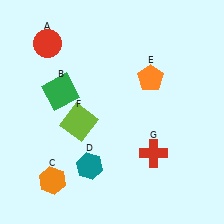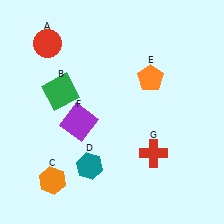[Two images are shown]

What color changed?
The square (F) changed from lime in Image 1 to purple in Image 2.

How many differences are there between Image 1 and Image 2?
There is 1 difference between the two images.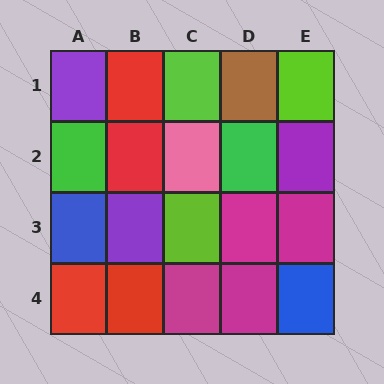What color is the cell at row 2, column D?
Green.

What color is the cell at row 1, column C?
Lime.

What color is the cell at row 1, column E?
Lime.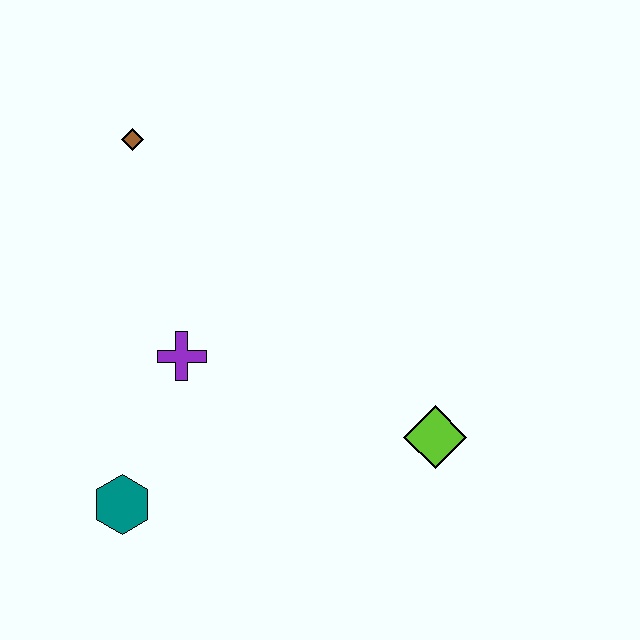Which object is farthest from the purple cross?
The lime diamond is farthest from the purple cross.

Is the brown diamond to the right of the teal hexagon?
Yes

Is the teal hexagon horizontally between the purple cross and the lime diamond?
No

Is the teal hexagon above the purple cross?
No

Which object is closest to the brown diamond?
The purple cross is closest to the brown diamond.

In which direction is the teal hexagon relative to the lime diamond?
The teal hexagon is to the left of the lime diamond.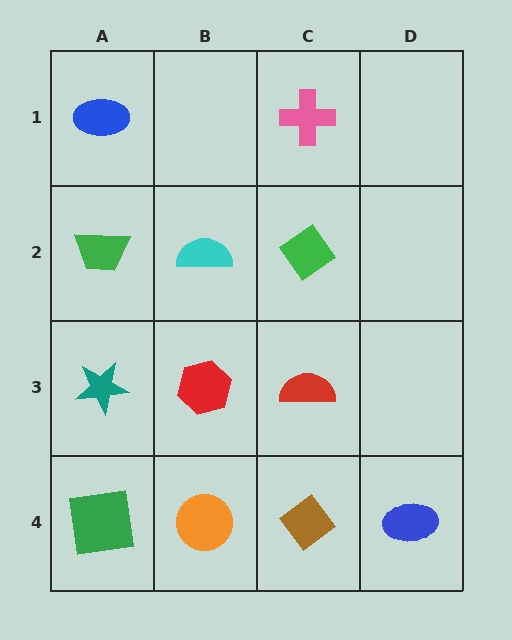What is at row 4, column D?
A blue ellipse.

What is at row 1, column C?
A pink cross.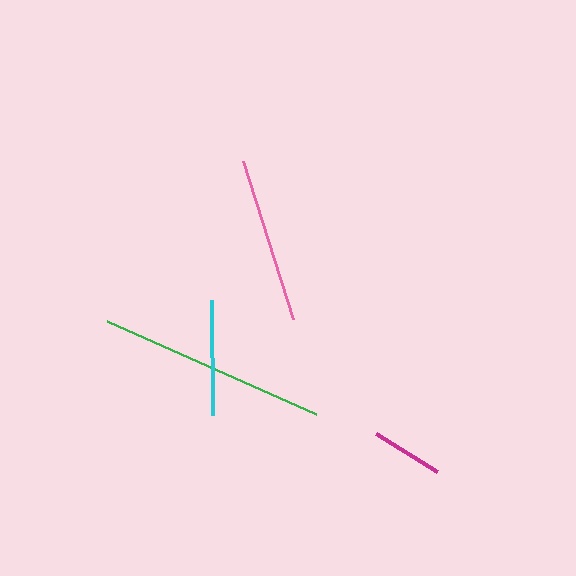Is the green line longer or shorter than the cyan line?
The green line is longer than the cyan line.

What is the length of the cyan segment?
The cyan segment is approximately 114 pixels long.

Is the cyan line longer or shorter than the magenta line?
The cyan line is longer than the magenta line.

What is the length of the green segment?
The green segment is approximately 229 pixels long.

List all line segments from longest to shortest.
From longest to shortest: green, pink, cyan, magenta.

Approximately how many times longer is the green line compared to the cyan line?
The green line is approximately 2.0 times the length of the cyan line.